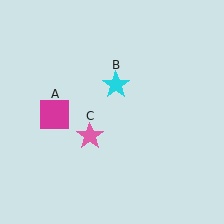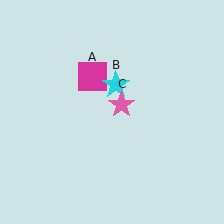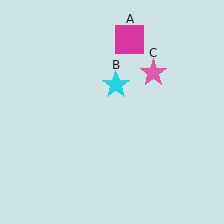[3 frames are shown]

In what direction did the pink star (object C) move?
The pink star (object C) moved up and to the right.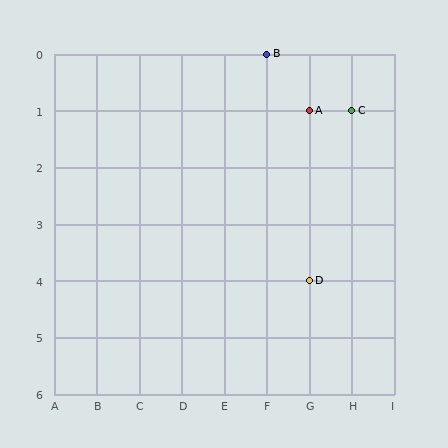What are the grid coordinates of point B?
Point B is at grid coordinates (F, 0).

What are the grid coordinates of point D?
Point D is at grid coordinates (G, 4).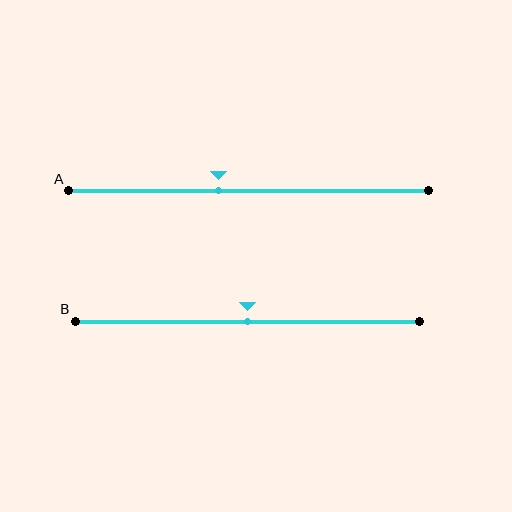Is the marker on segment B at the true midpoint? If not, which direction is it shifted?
Yes, the marker on segment B is at the true midpoint.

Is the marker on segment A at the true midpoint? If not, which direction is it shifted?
No, the marker on segment A is shifted to the left by about 8% of the segment length.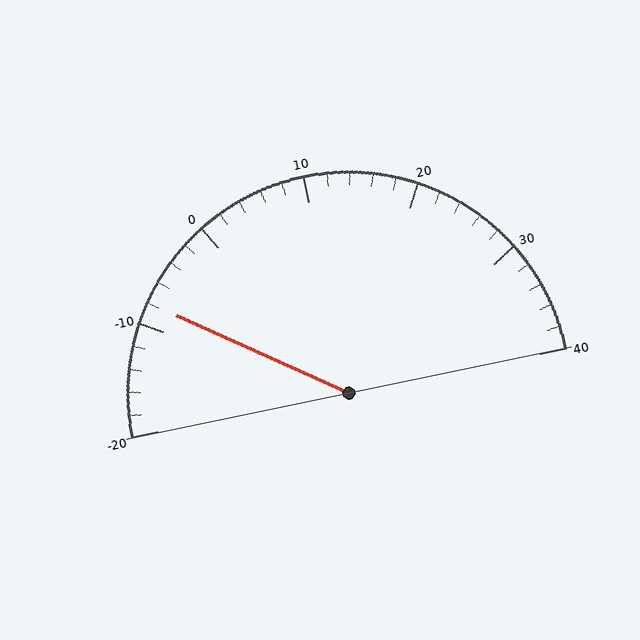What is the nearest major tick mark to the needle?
The nearest major tick mark is -10.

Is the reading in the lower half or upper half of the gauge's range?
The reading is in the lower half of the range (-20 to 40).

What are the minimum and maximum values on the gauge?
The gauge ranges from -20 to 40.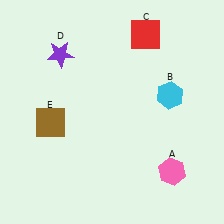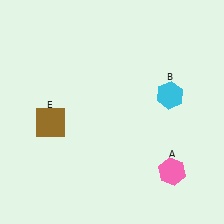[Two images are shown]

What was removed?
The purple star (D), the red square (C) were removed in Image 2.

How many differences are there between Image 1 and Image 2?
There are 2 differences between the two images.